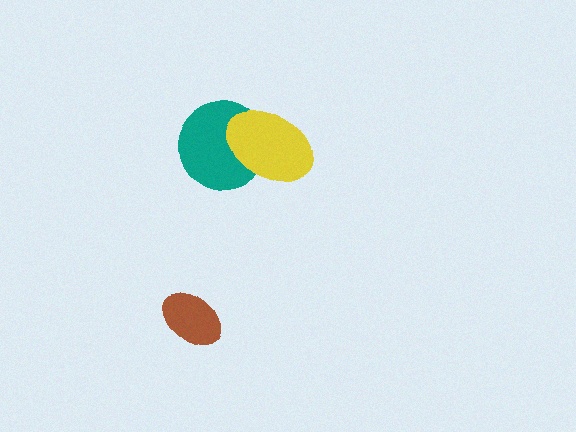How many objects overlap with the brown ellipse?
0 objects overlap with the brown ellipse.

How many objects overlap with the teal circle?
1 object overlaps with the teal circle.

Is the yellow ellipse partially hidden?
No, no other shape covers it.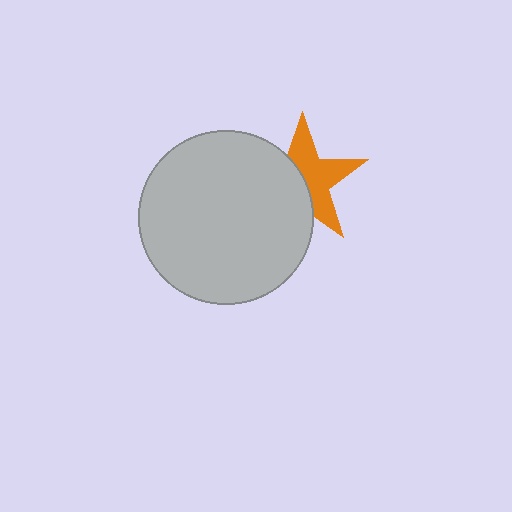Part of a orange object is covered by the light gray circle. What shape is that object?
It is a star.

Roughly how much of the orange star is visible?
About half of it is visible (roughly 53%).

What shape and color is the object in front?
The object in front is a light gray circle.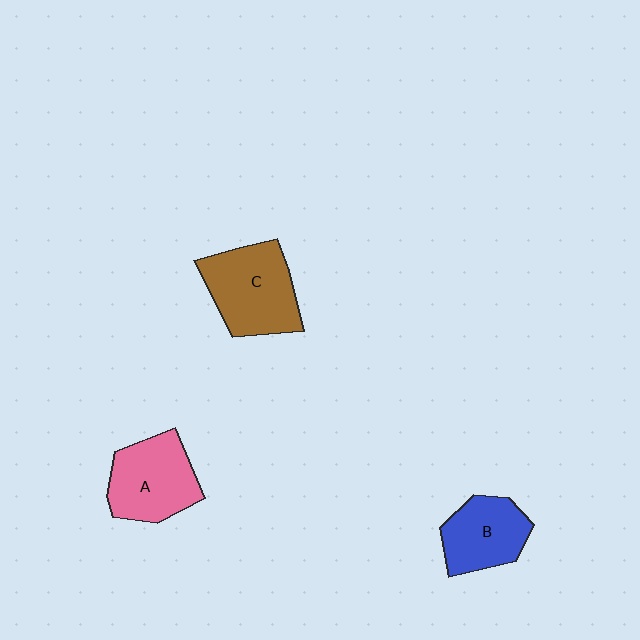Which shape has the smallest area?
Shape B (blue).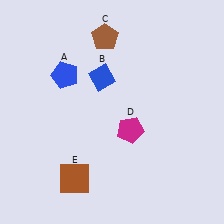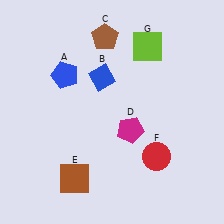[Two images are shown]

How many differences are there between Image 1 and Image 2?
There are 2 differences between the two images.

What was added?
A red circle (F), a lime square (G) were added in Image 2.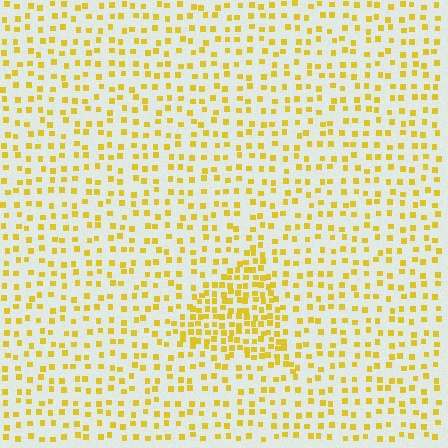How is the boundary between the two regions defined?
The boundary is defined by a change in element density (approximately 2.2x ratio). All elements are the same color, size, and shape.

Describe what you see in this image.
The image contains small yellow elements arranged at two different densities. A triangle-shaped region is visible where the elements are more densely packed than the surrounding area.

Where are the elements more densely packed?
The elements are more densely packed inside the triangle boundary.